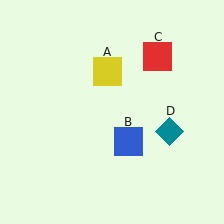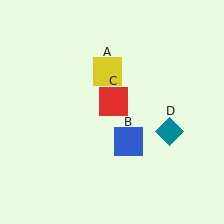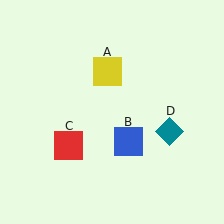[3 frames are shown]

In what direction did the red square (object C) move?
The red square (object C) moved down and to the left.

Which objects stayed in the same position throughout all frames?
Yellow square (object A) and blue square (object B) and teal diamond (object D) remained stationary.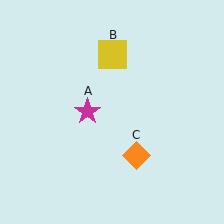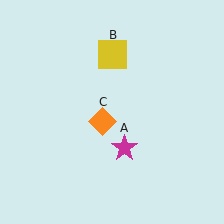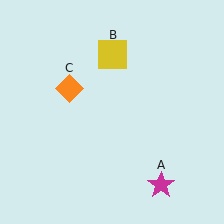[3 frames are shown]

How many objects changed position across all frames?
2 objects changed position: magenta star (object A), orange diamond (object C).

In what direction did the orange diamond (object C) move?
The orange diamond (object C) moved up and to the left.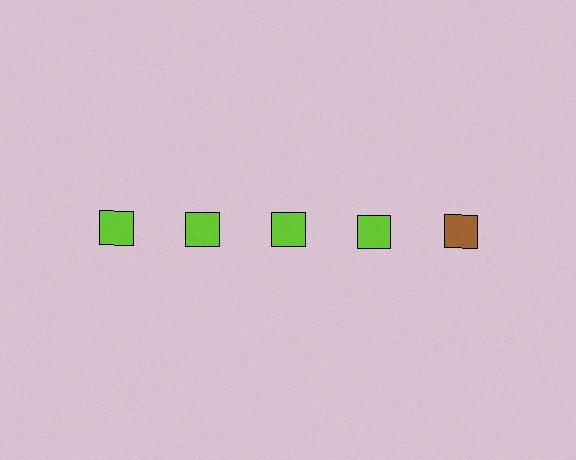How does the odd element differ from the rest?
It has a different color: brown instead of lime.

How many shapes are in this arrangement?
There are 5 shapes arranged in a grid pattern.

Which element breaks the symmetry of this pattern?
The brown square in the top row, rightmost column breaks the symmetry. All other shapes are lime squares.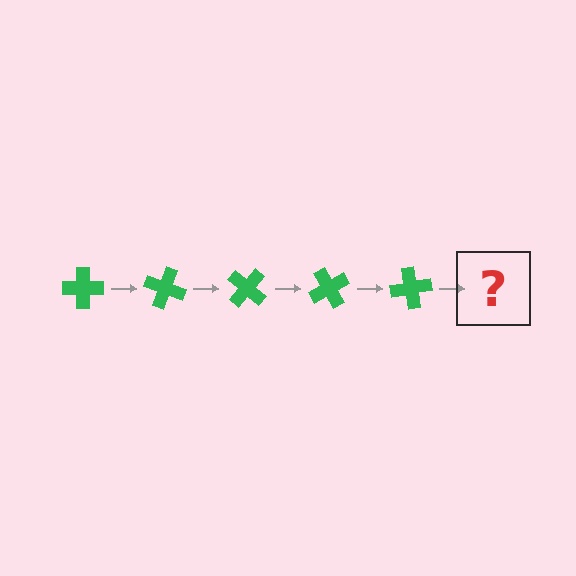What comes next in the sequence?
The next element should be a green cross rotated 100 degrees.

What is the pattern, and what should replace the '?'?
The pattern is that the cross rotates 20 degrees each step. The '?' should be a green cross rotated 100 degrees.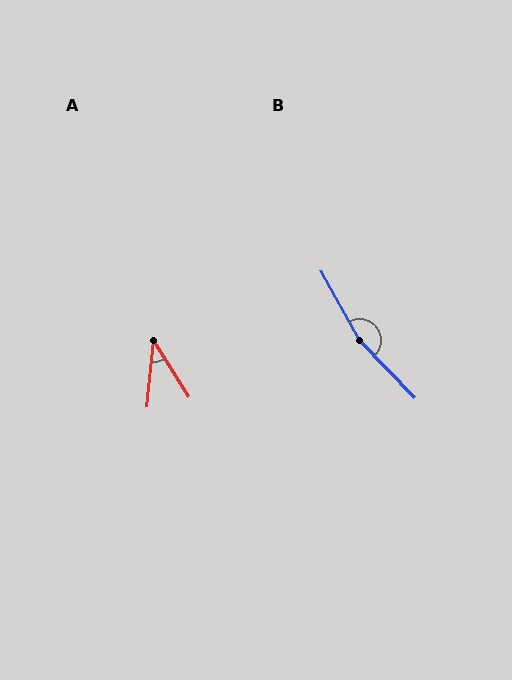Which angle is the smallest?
A, at approximately 37 degrees.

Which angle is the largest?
B, at approximately 165 degrees.